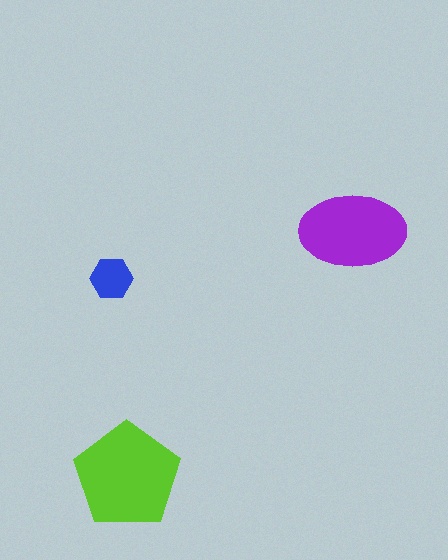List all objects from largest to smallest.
The lime pentagon, the purple ellipse, the blue hexagon.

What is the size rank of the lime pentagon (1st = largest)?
1st.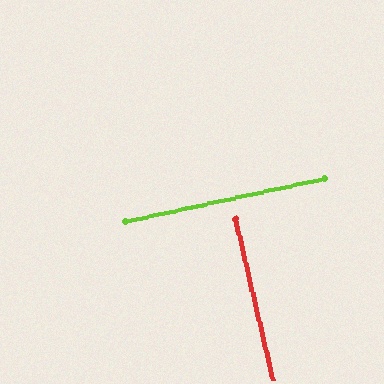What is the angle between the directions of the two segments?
Approximately 89 degrees.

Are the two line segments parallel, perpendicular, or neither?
Perpendicular — they meet at approximately 89°.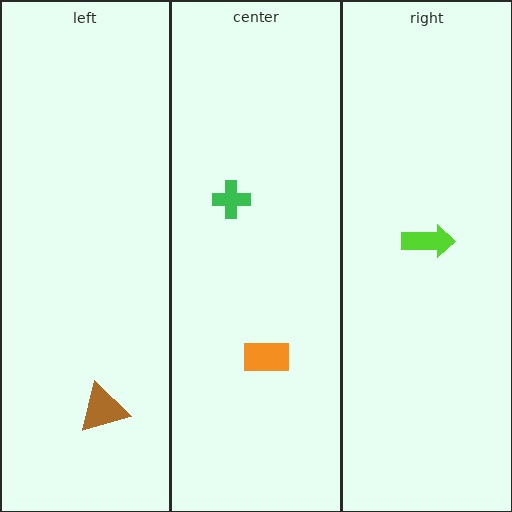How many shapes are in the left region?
1.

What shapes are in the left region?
The brown triangle.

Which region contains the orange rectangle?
The center region.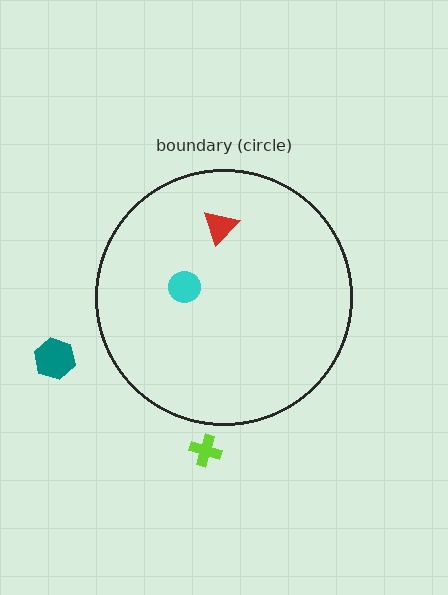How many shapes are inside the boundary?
2 inside, 2 outside.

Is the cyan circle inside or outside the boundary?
Inside.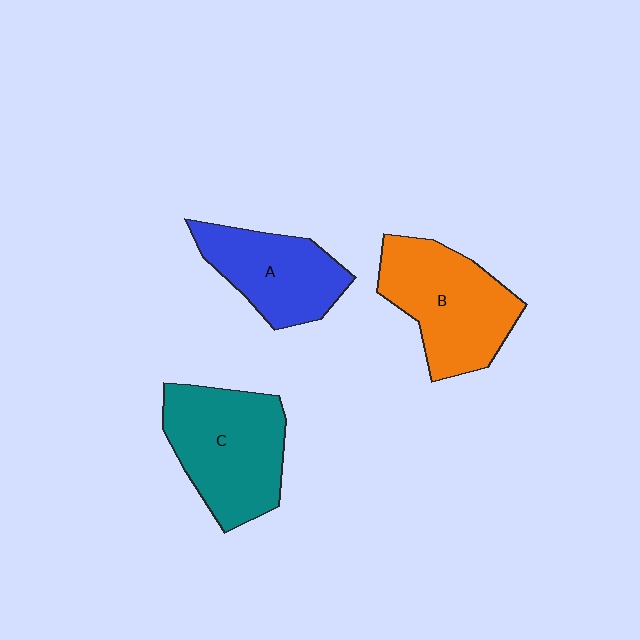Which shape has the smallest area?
Shape A (blue).